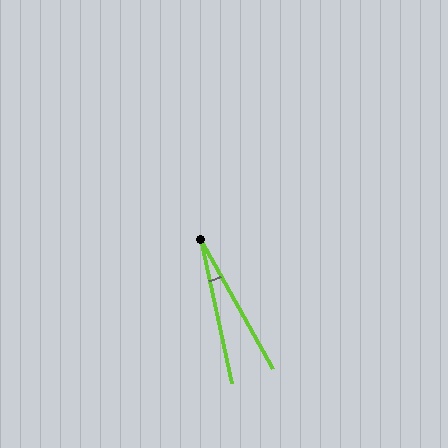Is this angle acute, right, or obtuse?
It is acute.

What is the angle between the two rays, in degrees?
Approximately 17 degrees.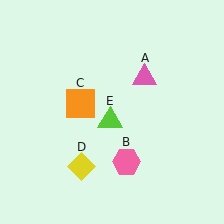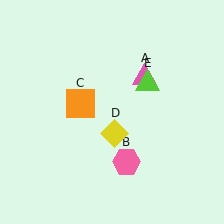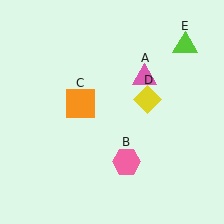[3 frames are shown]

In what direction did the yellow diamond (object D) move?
The yellow diamond (object D) moved up and to the right.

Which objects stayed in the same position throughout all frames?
Pink triangle (object A) and pink hexagon (object B) and orange square (object C) remained stationary.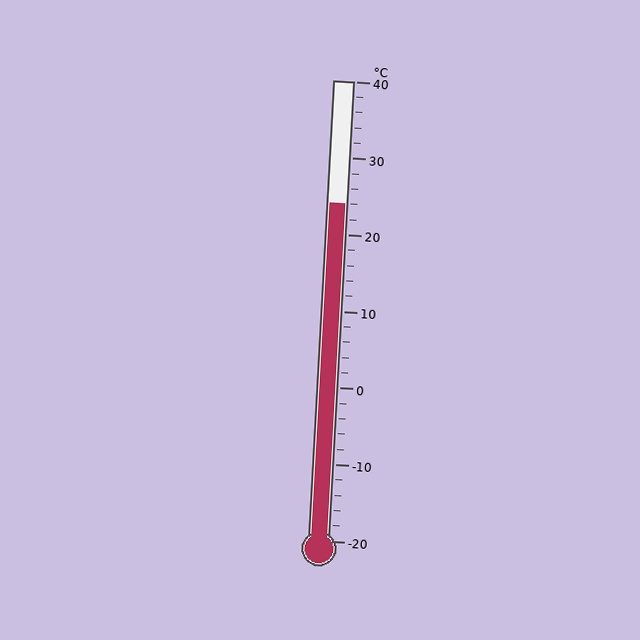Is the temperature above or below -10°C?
The temperature is above -10°C.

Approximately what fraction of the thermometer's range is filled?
The thermometer is filled to approximately 75% of its range.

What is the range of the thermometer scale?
The thermometer scale ranges from -20°C to 40°C.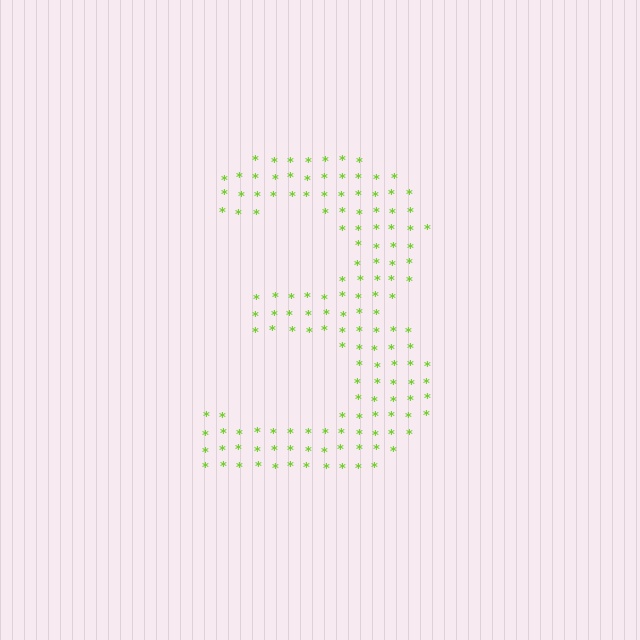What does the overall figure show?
The overall figure shows the digit 3.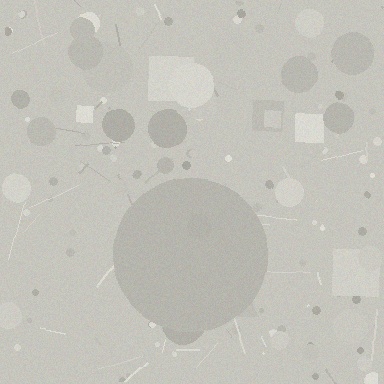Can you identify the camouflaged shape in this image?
The camouflaged shape is a circle.